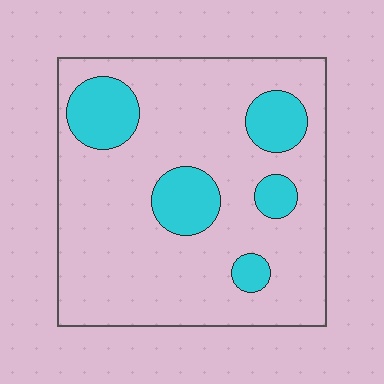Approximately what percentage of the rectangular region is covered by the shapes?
Approximately 20%.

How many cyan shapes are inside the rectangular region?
5.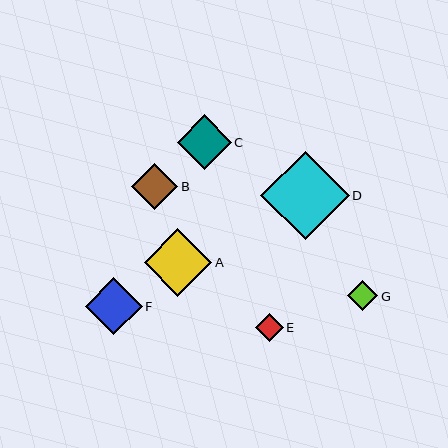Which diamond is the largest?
Diamond D is the largest with a size of approximately 89 pixels.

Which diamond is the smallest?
Diamond E is the smallest with a size of approximately 27 pixels.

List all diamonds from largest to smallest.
From largest to smallest: D, A, F, C, B, G, E.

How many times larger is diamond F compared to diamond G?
Diamond F is approximately 1.9 times the size of diamond G.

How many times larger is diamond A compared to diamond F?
Diamond A is approximately 1.2 times the size of diamond F.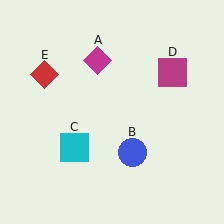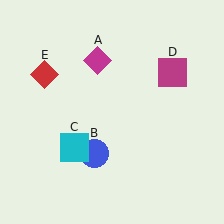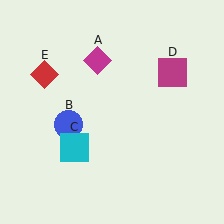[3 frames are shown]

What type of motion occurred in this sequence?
The blue circle (object B) rotated clockwise around the center of the scene.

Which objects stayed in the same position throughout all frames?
Magenta diamond (object A) and cyan square (object C) and magenta square (object D) and red diamond (object E) remained stationary.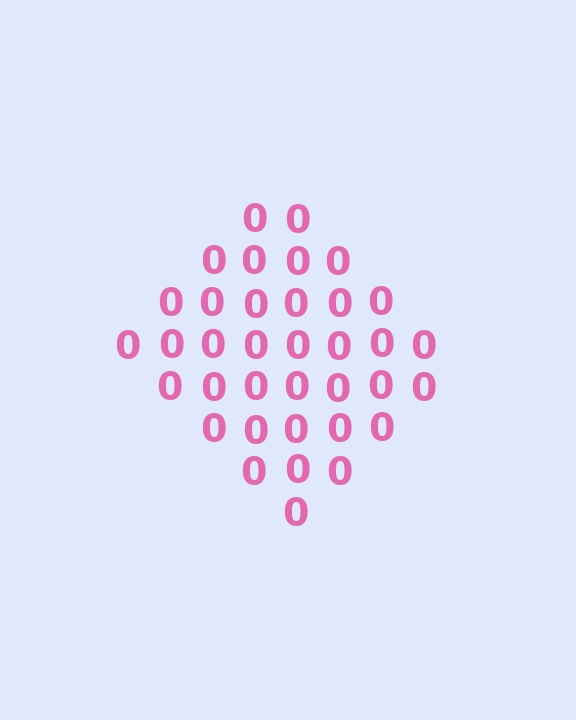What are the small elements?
The small elements are digit 0's.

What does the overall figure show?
The overall figure shows a diamond.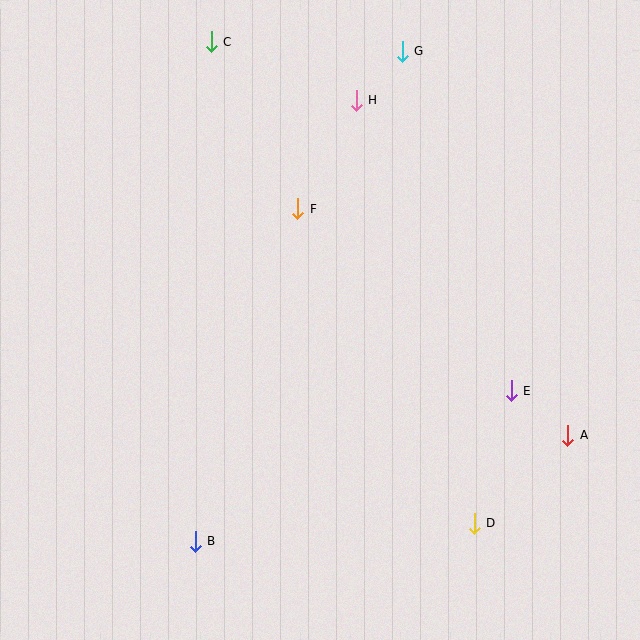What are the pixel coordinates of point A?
Point A is at (568, 435).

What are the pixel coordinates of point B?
Point B is at (195, 541).